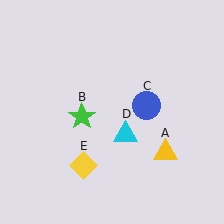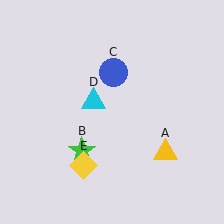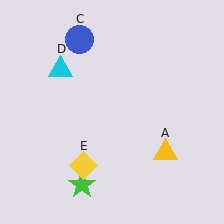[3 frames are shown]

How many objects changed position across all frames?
3 objects changed position: green star (object B), blue circle (object C), cyan triangle (object D).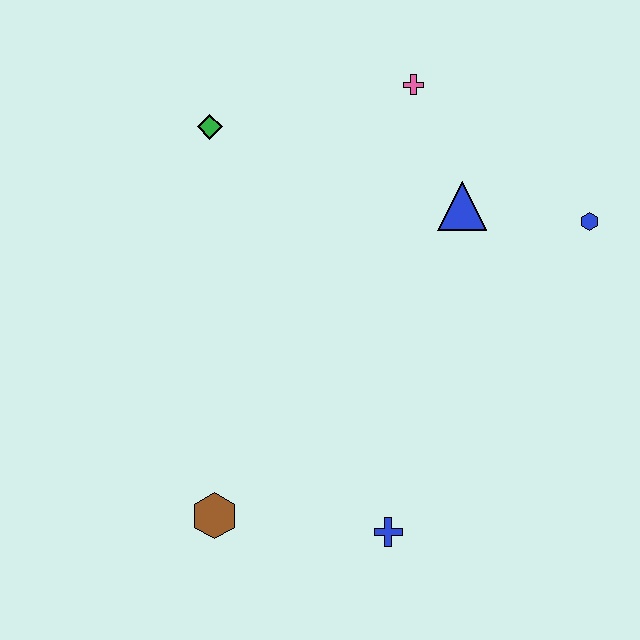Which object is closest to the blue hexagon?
The blue triangle is closest to the blue hexagon.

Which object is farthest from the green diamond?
The blue cross is farthest from the green diamond.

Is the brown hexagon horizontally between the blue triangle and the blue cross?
No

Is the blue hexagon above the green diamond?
No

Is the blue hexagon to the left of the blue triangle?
No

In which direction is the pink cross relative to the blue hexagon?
The pink cross is to the left of the blue hexagon.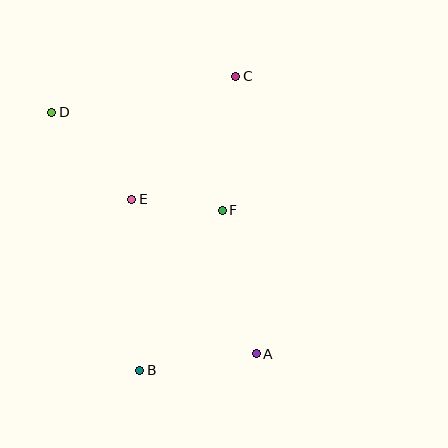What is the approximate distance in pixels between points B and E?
The distance between B and E is approximately 171 pixels.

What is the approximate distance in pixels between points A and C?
The distance between A and C is approximately 278 pixels.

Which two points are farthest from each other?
Points A and D are farthest from each other.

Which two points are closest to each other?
Points E and F are closest to each other.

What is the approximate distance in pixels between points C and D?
The distance between C and D is approximately 188 pixels.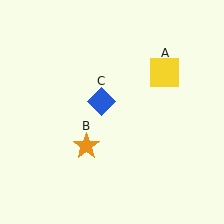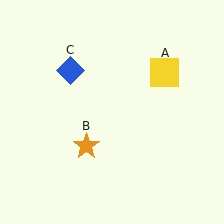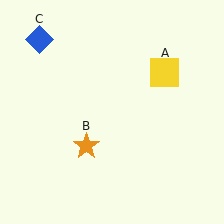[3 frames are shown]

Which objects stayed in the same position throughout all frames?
Yellow square (object A) and orange star (object B) remained stationary.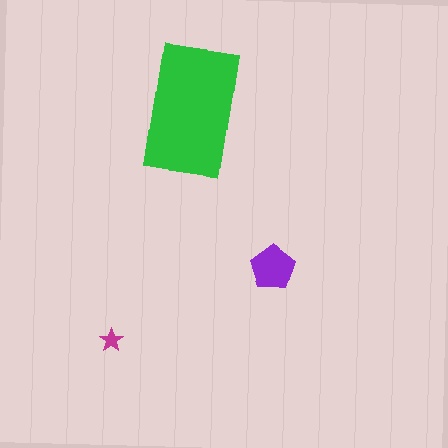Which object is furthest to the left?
The magenta star is leftmost.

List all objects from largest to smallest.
The green rectangle, the purple pentagon, the magenta star.